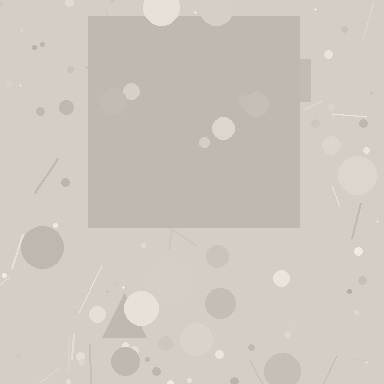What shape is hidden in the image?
A square is hidden in the image.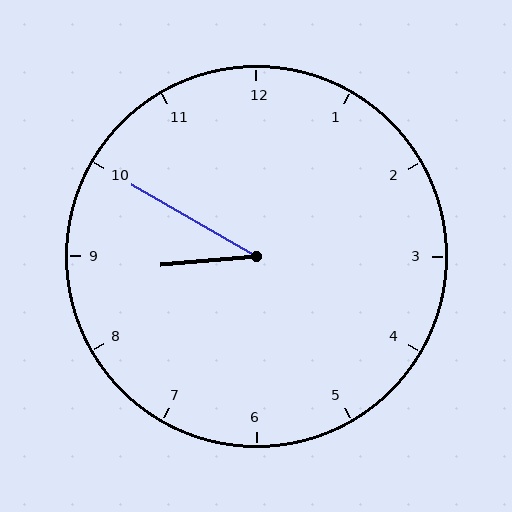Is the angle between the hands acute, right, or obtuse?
It is acute.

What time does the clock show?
8:50.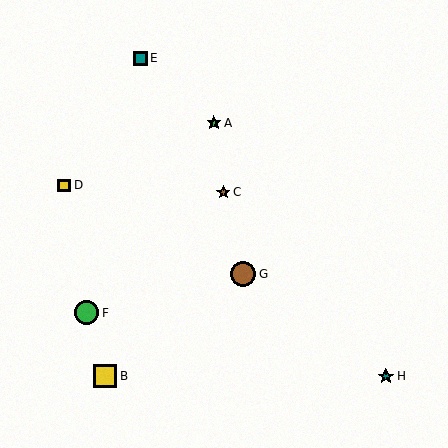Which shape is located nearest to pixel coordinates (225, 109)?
The green star (labeled A) at (214, 123) is nearest to that location.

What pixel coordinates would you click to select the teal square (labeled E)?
Click at (140, 58) to select the teal square E.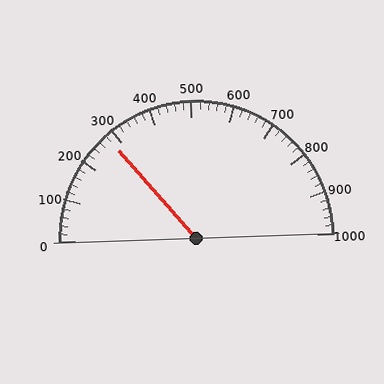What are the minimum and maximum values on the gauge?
The gauge ranges from 0 to 1000.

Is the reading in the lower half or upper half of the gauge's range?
The reading is in the lower half of the range (0 to 1000).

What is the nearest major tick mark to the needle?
The nearest major tick mark is 300.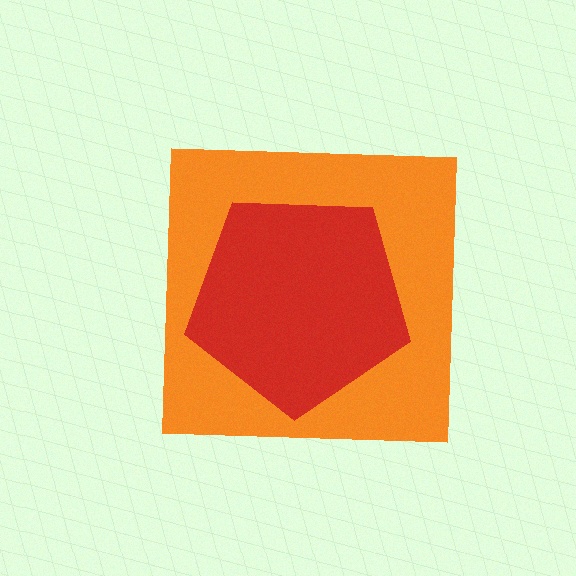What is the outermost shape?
The orange square.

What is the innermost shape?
The red pentagon.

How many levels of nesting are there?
2.